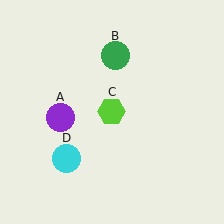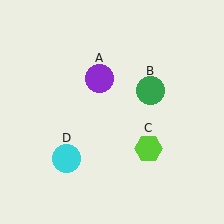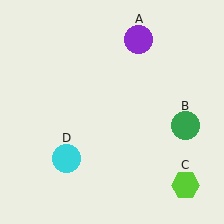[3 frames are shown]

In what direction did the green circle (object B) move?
The green circle (object B) moved down and to the right.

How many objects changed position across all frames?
3 objects changed position: purple circle (object A), green circle (object B), lime hexagon (object C).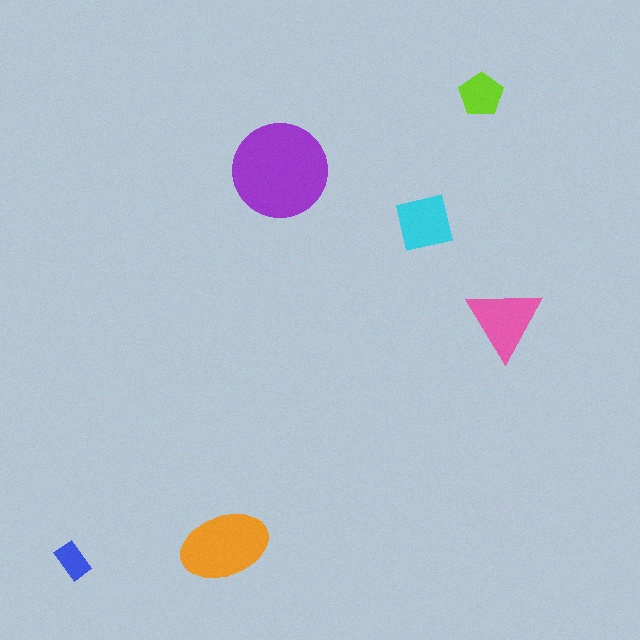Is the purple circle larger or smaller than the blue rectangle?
Larger.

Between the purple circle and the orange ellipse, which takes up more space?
The purple circle.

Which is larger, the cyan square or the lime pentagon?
The cyan square.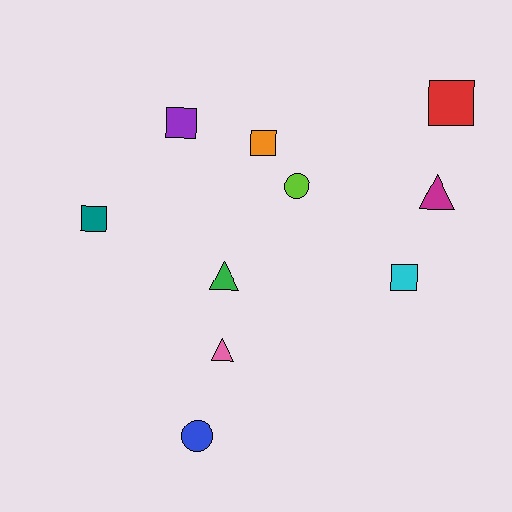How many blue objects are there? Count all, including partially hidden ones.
There is 1 blue object.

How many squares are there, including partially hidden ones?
There are 5 squares.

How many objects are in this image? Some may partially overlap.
There are 10 objects.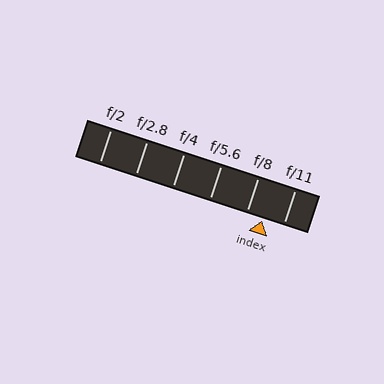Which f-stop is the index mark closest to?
The index mark is closest to f/8.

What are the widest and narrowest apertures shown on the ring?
The widest aperture shown is f/2 and the narrowest is f/11.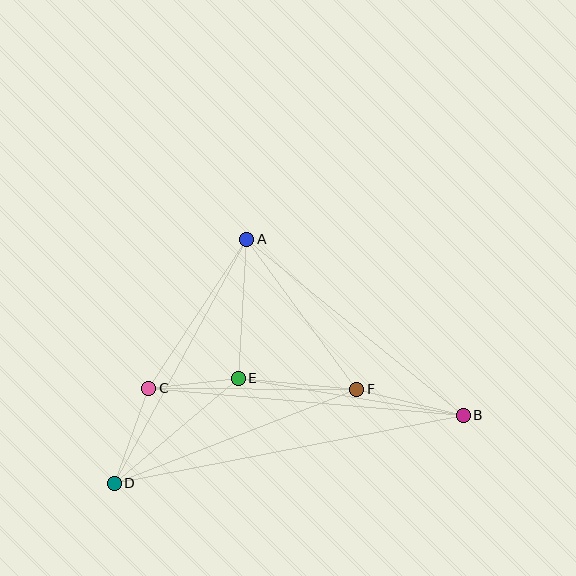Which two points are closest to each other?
Points C and E are closest to each other.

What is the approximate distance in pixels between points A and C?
The distance between A and C is approximately 179 pixels.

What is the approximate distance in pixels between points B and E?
The distance between B and E is approximately 228 pixels.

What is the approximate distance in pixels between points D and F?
The distance between D and F is approximately 260 pixels.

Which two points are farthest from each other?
Points B and D are farthest from each other.